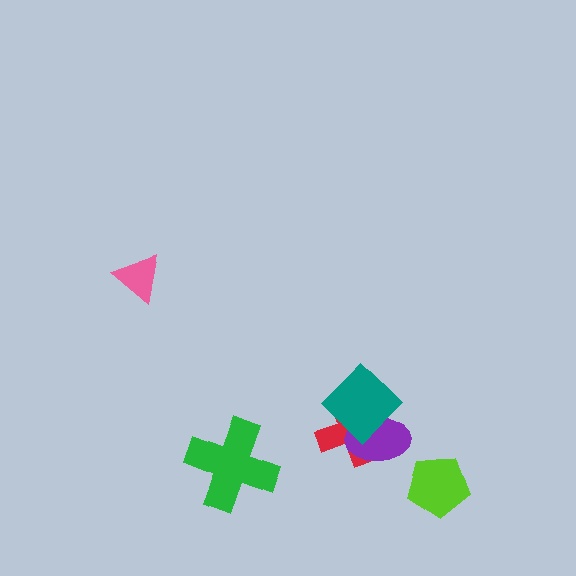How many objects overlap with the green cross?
0 objects overlap with the green cross.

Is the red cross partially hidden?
Yes, it is partially covered by another shape.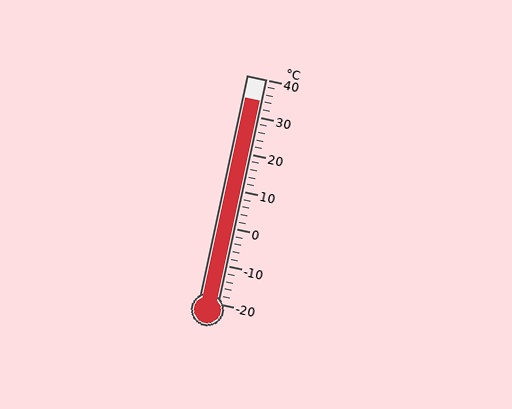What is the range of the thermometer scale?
The thermometer scale ranges from -20°C to 40°C.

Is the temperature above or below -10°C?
The temperature is above -10°C.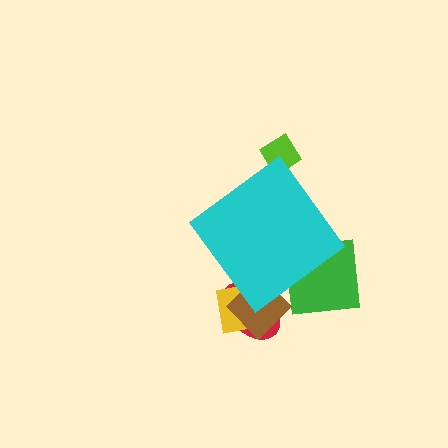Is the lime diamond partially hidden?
Yes, the lime diamond is partially hidden behind the cyan diamond.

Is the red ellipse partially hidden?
Yes, the red ellipse is partially hidden behind the cyan diamond.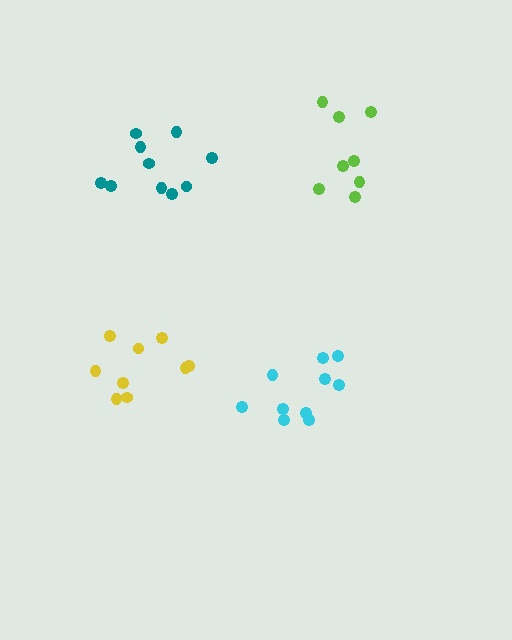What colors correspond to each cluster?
The clusters are colored: cyan, yellow, teal, lime.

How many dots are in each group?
Group 1: 10 dots, Group 2: 9 dots, Group 3: 10 dots, Group 4: 8 dots (37 total).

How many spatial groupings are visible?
There are 4 spatial groupings.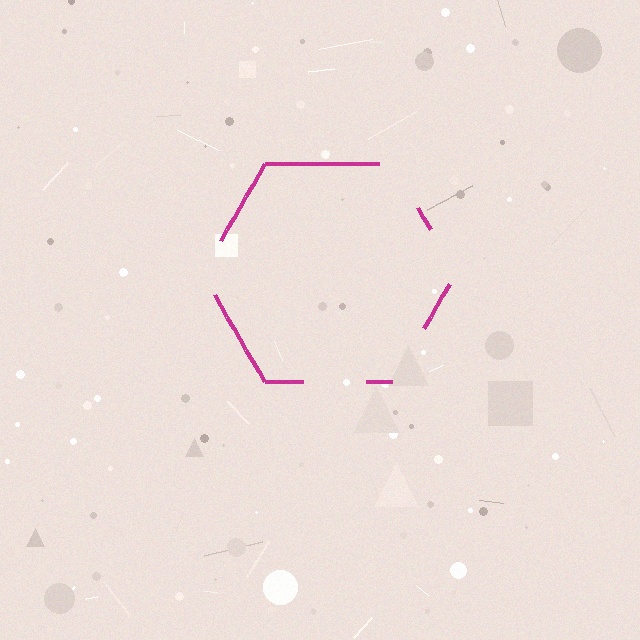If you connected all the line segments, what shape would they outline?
They would outline a hexagon.